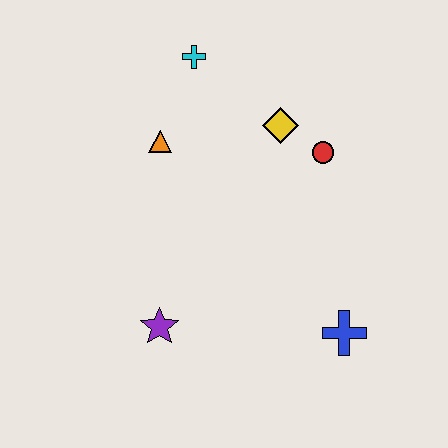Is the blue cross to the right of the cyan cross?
Yes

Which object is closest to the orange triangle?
The cyan cross is closest to the orange triangle.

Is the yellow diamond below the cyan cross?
Yes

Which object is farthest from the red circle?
The purple star is farthest from the red circle.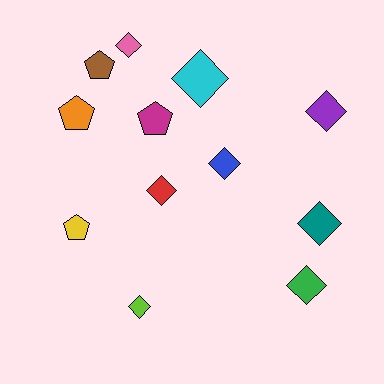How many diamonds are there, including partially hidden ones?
There are 8 diamonds.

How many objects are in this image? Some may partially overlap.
There are 12 objects.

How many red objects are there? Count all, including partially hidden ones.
There is 1 red object.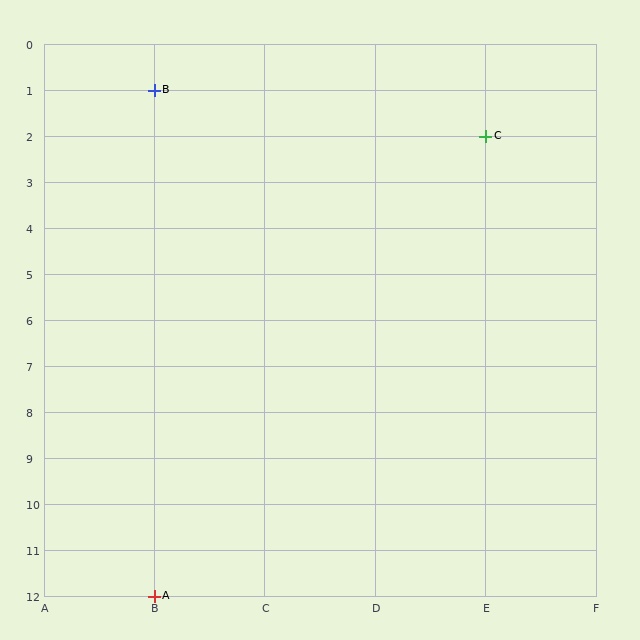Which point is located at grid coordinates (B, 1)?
Point B is at (B, 1).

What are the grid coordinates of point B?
Point B is at grid coordinates (B, 1).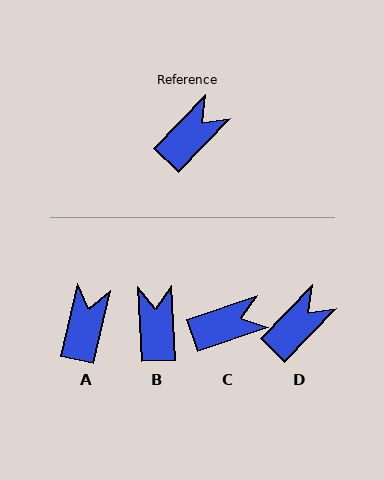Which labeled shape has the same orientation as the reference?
D.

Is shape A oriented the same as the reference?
No, it is off by about 31 degrees.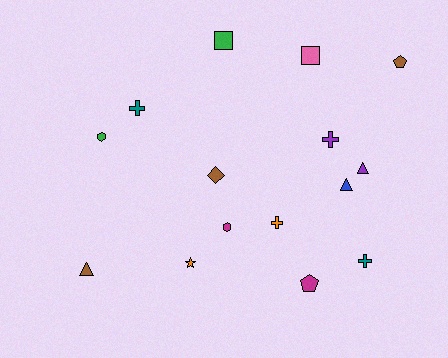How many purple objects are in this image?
There are 2 purple objects.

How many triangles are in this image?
There are 3 triangles.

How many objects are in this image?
There are 15 objects.